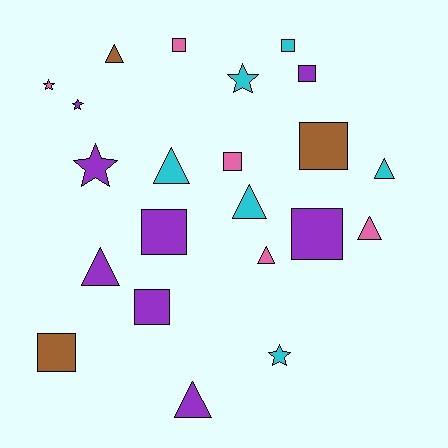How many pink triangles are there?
There are 2 pink triangles.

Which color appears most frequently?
Purple, with 8 objects.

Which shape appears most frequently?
Square, with 9 objects.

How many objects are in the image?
There are 22 objects.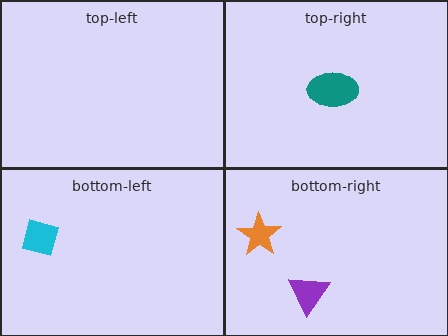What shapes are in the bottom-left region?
The cyan square.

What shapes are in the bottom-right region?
The purple triangle, the orange star.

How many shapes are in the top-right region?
1.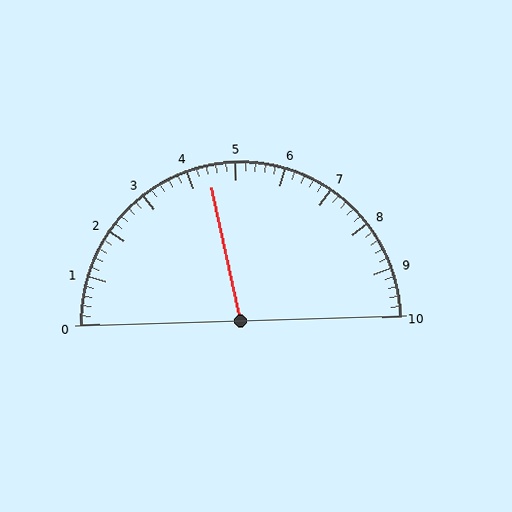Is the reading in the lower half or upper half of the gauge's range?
The reading is in the lower half of the range (0 to 10).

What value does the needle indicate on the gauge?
The needle indicates approximately 4.4.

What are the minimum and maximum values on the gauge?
The gauge ranges from 0 to 10.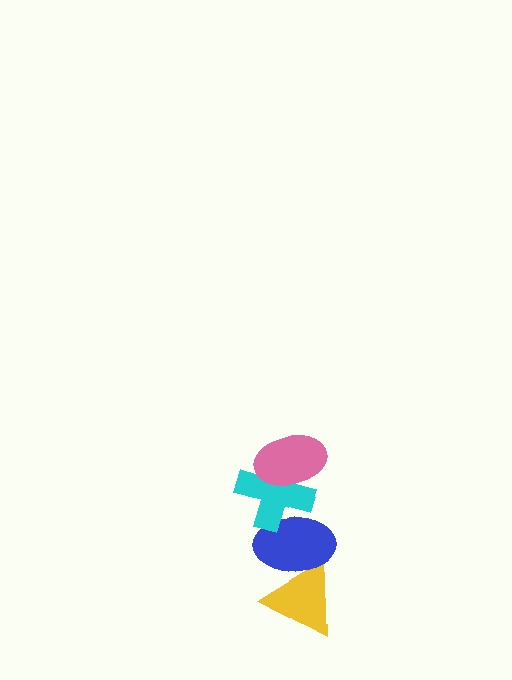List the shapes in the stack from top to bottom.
From top to bottom: the pink ellipse, the cyan cross, the blue ellipse, the yellow triangle.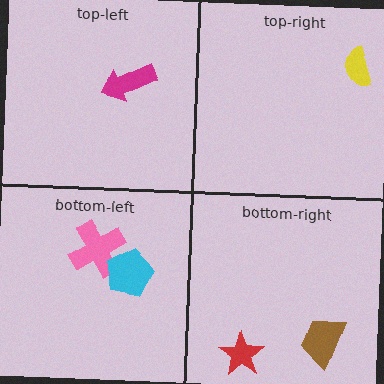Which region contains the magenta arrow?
The top-left region.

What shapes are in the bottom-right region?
The brown trapezoid, the red star.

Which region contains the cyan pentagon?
The bottom-left region.